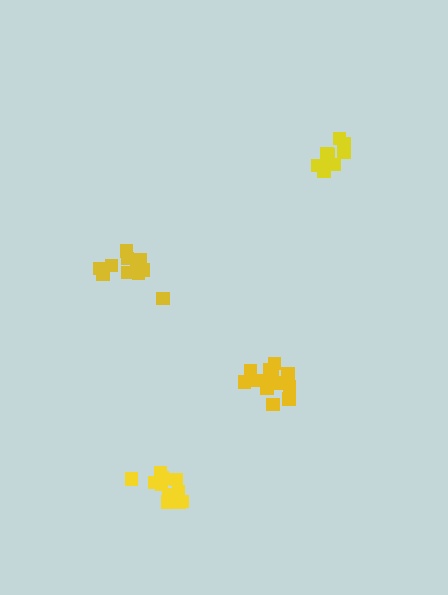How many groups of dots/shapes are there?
There are 4 groups.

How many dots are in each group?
Group 1: 11 dots, Group 2: 12 dots, Group 3: 9 dots, Group 4: 13 dots (45 total).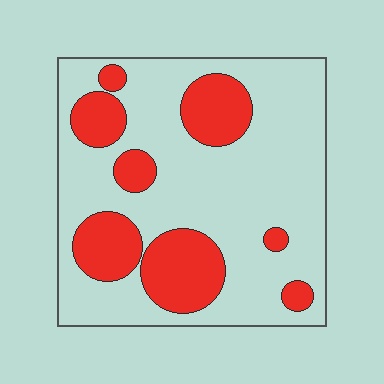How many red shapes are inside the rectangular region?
8.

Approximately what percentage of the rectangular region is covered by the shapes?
Approximately 25%.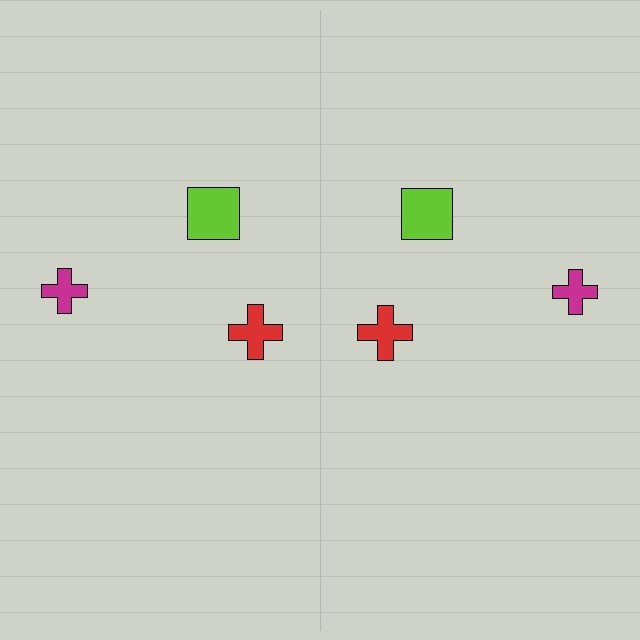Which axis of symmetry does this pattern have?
The pattern has a vertical axis of symmetry running through the center of the image.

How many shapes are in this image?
There are 6 shapes in this image.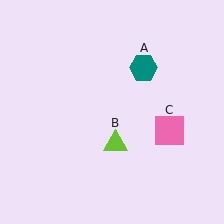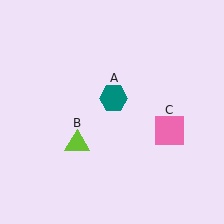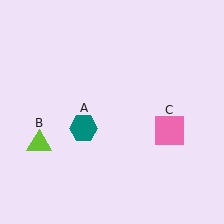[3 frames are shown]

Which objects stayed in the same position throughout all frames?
Pink square (object C) remained stationary.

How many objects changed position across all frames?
2 objects changed position: teal hexagon (object A), lime triangle (object B).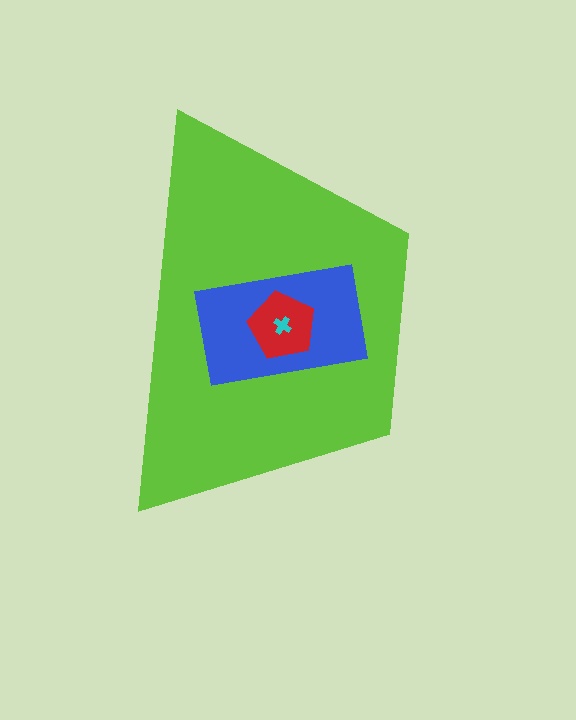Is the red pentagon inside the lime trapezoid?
Yes.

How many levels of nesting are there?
4.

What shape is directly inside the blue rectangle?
The red pentagon.